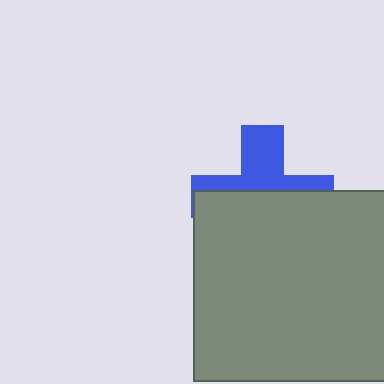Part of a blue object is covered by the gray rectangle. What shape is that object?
It is a cross.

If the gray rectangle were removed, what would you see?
You would see the complete blue cross.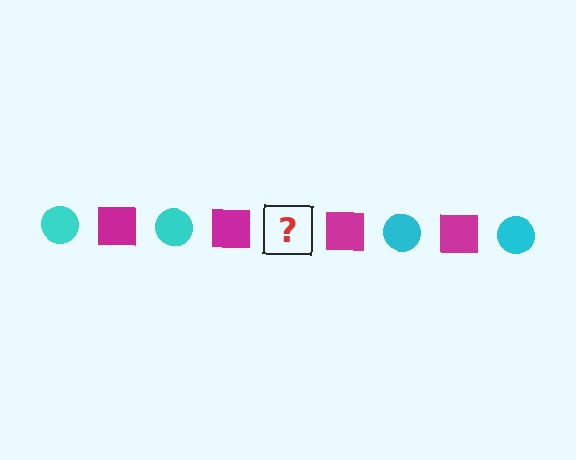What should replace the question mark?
The question mark should be replaced with a cyan circle.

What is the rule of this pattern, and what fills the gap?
The rule is that the pattern alternates between cyan circle and magenta square. The gap should be filled with a cyan circle.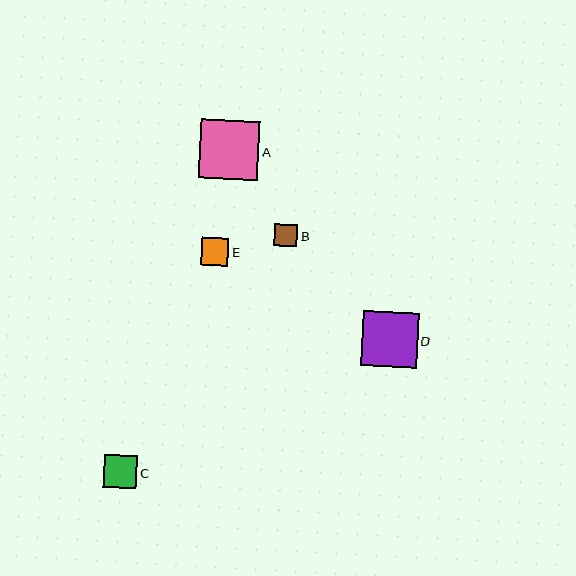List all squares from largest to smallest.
From largest to smallest: A, D, C, E, B.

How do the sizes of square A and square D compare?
Square A and square D are approximately the same size.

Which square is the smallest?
Square B is the smallest with a size of approximately 23 pixels.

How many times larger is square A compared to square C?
Square A is approximately 1.8 times the size of square C.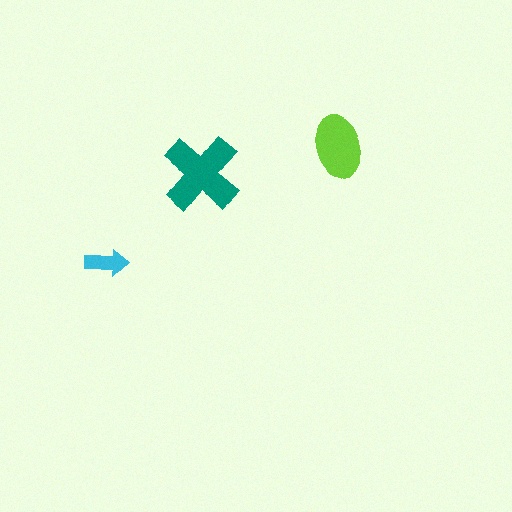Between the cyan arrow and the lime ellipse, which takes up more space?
The lime ellipse.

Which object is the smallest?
The cyan arrow.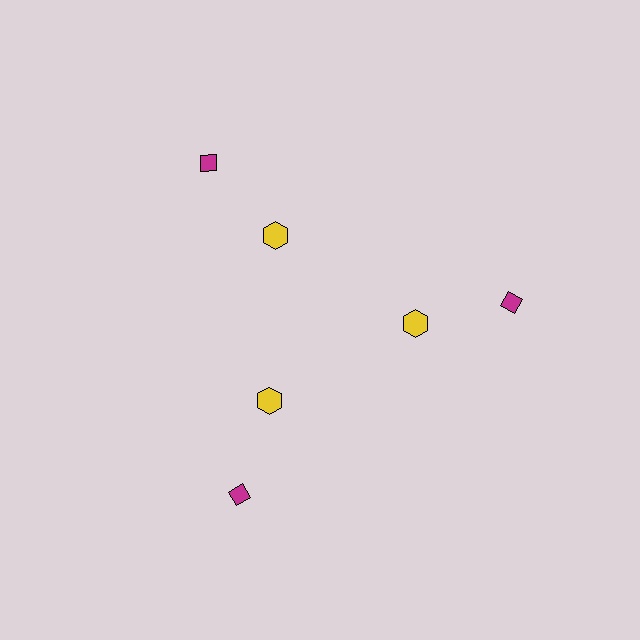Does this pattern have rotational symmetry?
Yes, this pattern has 3-fold rotational symmetry. It looks the same after rotating 120 degrees around the center.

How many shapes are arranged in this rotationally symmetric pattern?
There are 6 shapes, arranged in 3 groups of 2.